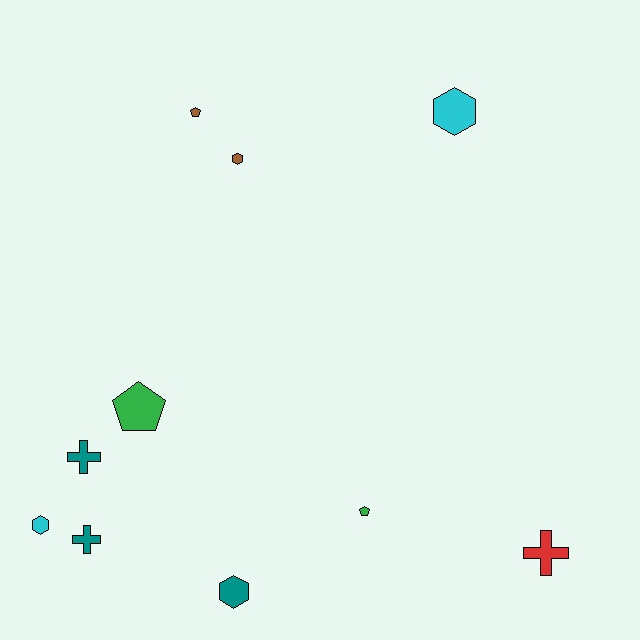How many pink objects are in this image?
There are no pink objects.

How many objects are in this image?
There are 10 objects.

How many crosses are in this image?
There are 3 crosses.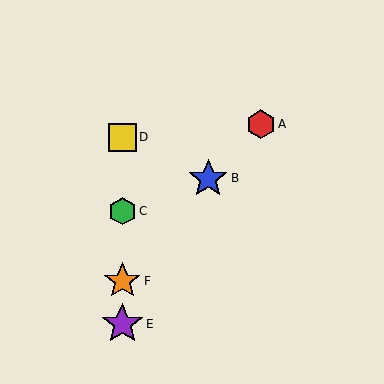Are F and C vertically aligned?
Yes, both are at x≈122.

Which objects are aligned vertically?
Objects C, D, E, F are aligned vertically.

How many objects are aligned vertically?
4 objects (C, D, E, F) are aligned vertically.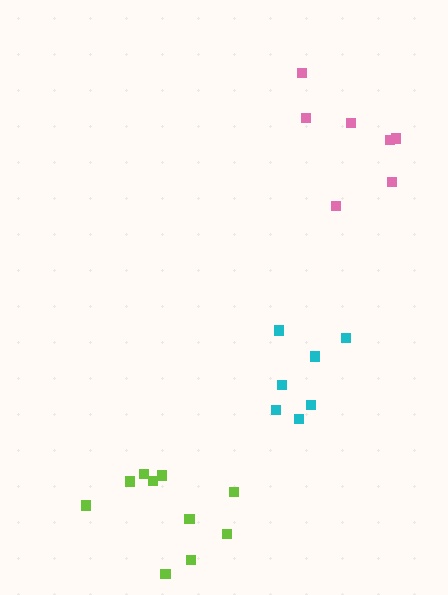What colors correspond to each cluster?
The clusters are colored: lime, cyan, pink.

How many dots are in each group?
Group 1: 10 dots, Group 2: 7 dots, Group 3: 7 dots (24 total).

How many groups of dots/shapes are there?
There are 3 groups.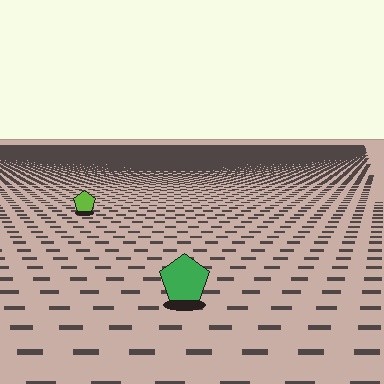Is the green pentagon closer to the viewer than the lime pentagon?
Yes. The green pentagon is closer — you can tell from the texture gradient: the ground texture is coarser near it.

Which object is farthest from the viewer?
The lime pentagon is farthest from the viewer. It appears smaller and the ground texture around it is denser.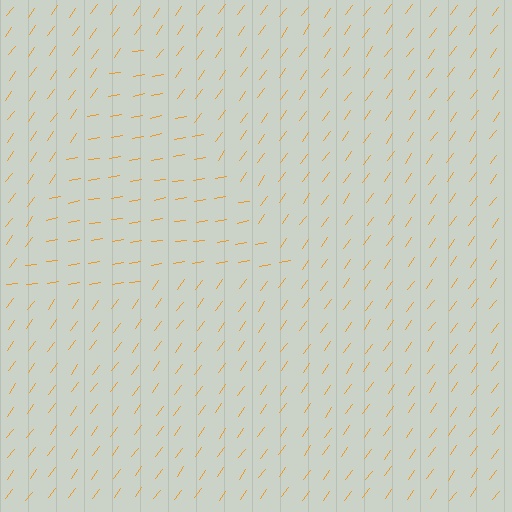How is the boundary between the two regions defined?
The boundary is defined purely by a change in line orientation (approximately 45 degrees difference). All lines are the same color and thickness.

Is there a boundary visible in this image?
Yes, there is a texture boundary formed by a change in line orientation.